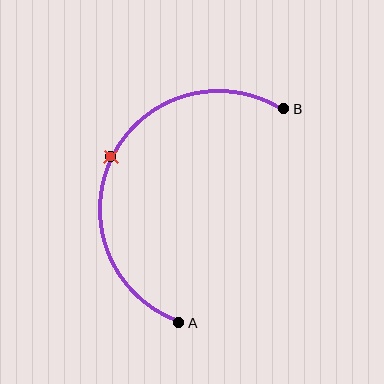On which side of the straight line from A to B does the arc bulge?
The arc bulges to the left of the straight line connecting A and B.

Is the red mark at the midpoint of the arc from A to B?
Yes. The red mark lies on the arc at equal arc-length from both A and B — it is the arc midpoint.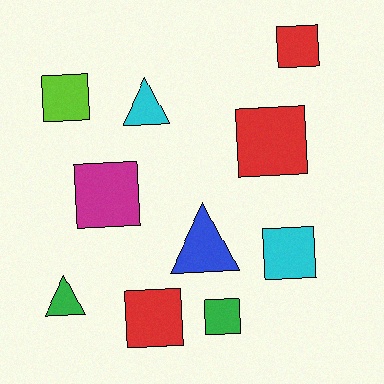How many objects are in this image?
There are 10 objects.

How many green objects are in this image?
There are 2 green objects.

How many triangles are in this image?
There are 3 triangles.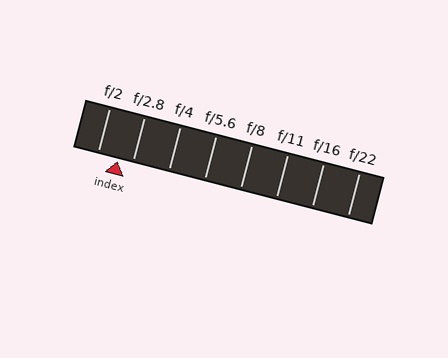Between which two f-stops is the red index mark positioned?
The index mark is between f/2 and f/2.8.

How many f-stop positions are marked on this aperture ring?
There are 8 f-stop positions marked.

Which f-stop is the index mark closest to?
The index mark is closest to f/2.8.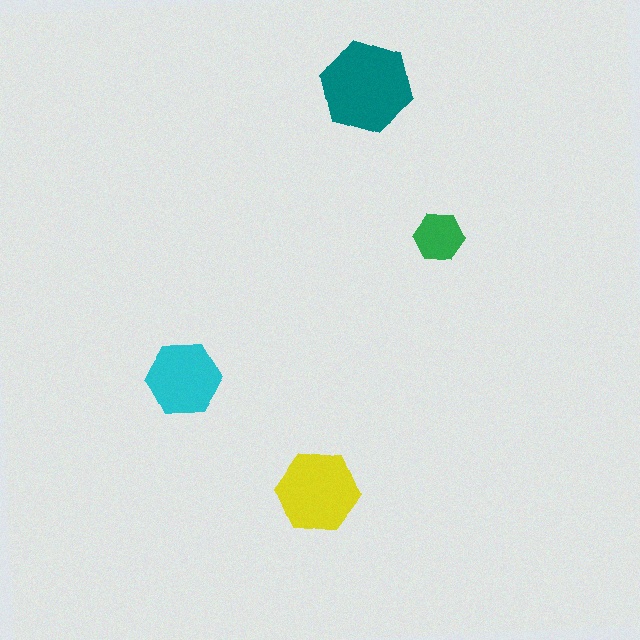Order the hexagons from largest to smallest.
the teal one, the yellow one, the cyan one, the green one.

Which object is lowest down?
The yellow hexagon is bottommost.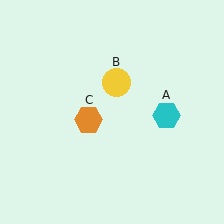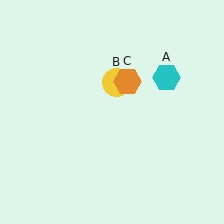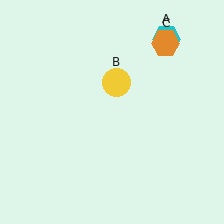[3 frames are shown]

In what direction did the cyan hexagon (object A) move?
The cyan hexagon (object A) moved up.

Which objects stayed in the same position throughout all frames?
Yellow circle (object B) remained stationary.